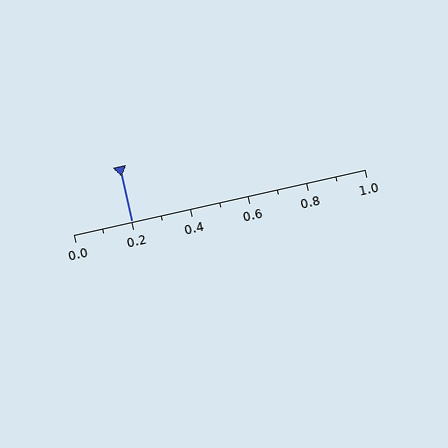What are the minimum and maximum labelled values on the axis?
The axis runs from 0.0 to 1.0.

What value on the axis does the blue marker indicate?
The marker indicates approximately 0.2.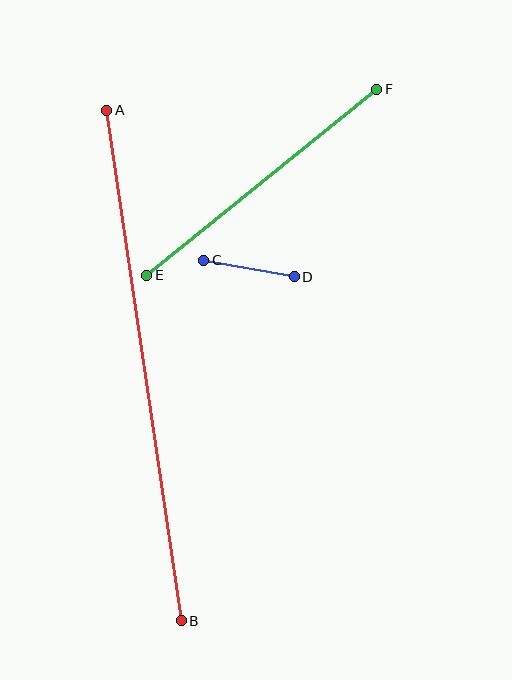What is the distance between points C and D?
The distance is approximately 92 pixels.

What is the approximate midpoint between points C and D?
The midpoint is at approximately (249, 269) pixels.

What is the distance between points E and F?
The distance is approximately 296 pixels.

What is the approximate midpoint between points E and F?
The midpoint is at approximately (262, 182) pixels.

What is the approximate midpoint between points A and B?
The midpoint is at approximately (144, 365) pixels.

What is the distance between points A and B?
The distance is approximately 516 pixels.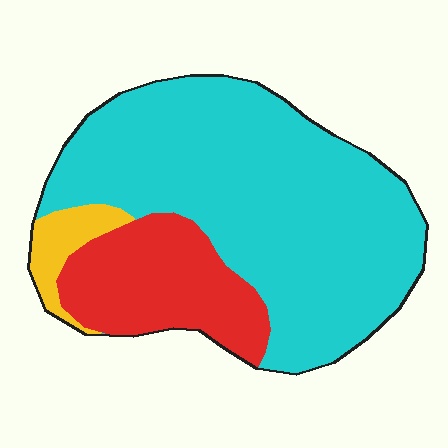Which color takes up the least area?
Yellow, at roughly 5%.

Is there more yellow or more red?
Red.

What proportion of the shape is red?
Red covers 23% of the shape.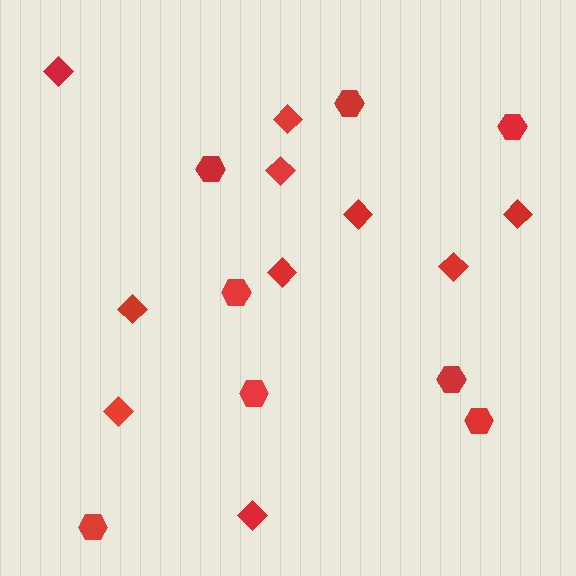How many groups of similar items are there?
There are 2 groups: one group of hexagons (8) and one group of diamonds (10).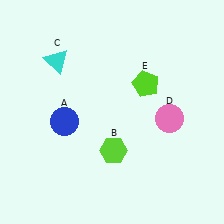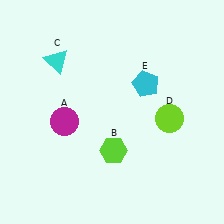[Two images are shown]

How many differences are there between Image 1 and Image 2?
There are 3 differences between the two images.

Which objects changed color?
A changed from blue to magenta. D changed from pink to lime. E changed from lime to cyan.